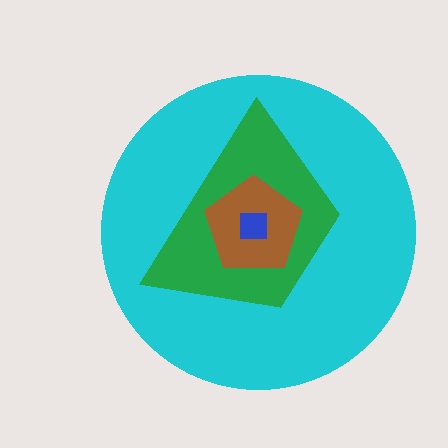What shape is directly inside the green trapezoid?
The brown pentagon.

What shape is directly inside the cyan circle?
The green trapezoid.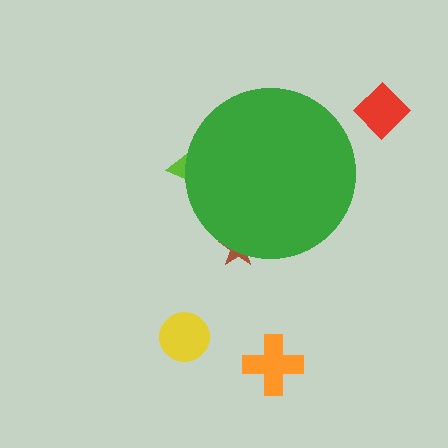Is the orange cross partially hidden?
No, the orange cross is fully visible.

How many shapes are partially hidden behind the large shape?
2 shapes are partially hidden.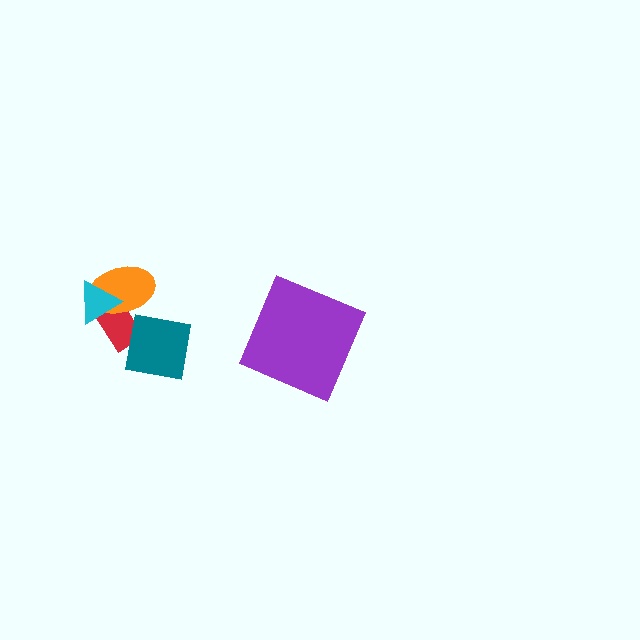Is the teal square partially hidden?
No, no other shape covers it.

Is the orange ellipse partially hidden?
Yes, it is partially covered by another shape.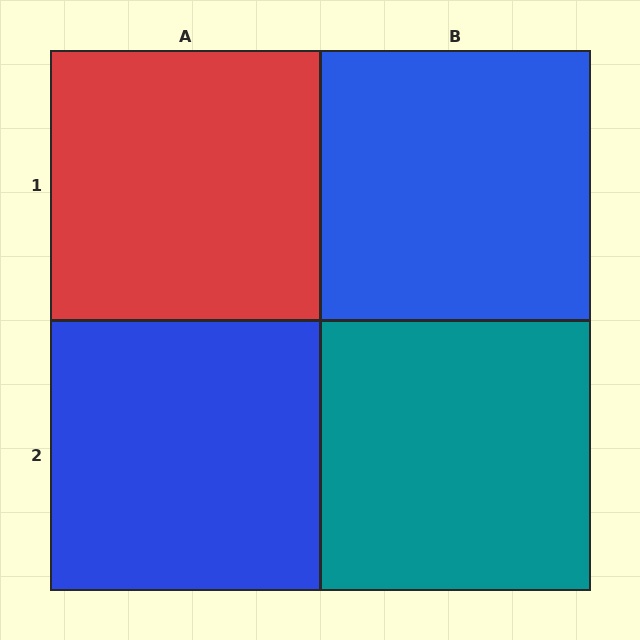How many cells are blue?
2 cells are blue.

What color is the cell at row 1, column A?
Red.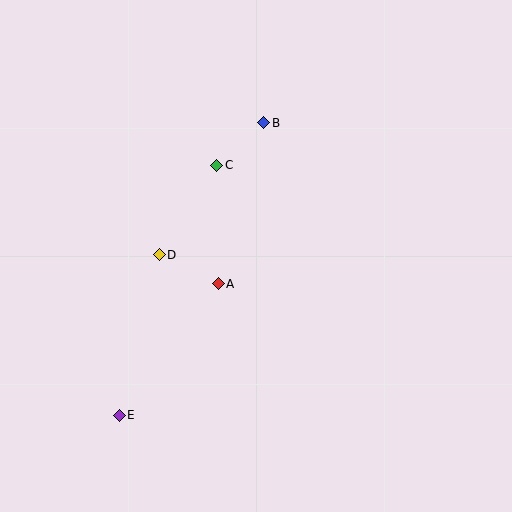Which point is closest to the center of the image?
Point A at (218, 284) is closest to the center.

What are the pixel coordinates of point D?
Point D is at (159, 255).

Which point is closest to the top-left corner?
Point C is closest to the top-left corner.